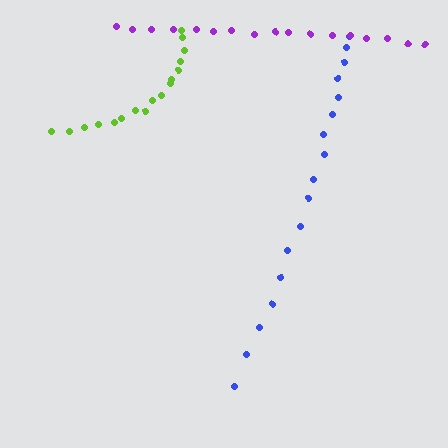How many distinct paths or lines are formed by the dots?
There are 3 distinct paths.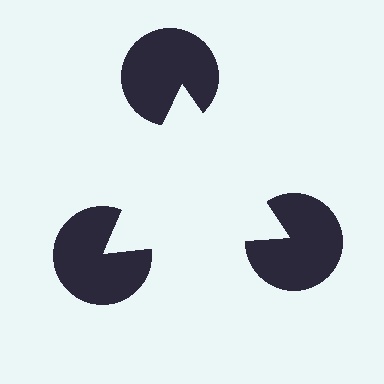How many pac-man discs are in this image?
There are 3 — one at each vertex of the illusory triangle.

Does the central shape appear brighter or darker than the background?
It typically appears slightly brighter than the background, even though no actual brightness change is drawn.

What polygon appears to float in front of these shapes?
An illusory triangle — its edges are inferred from the aligned wedge cuts in the pac-man discs, not physically drawn.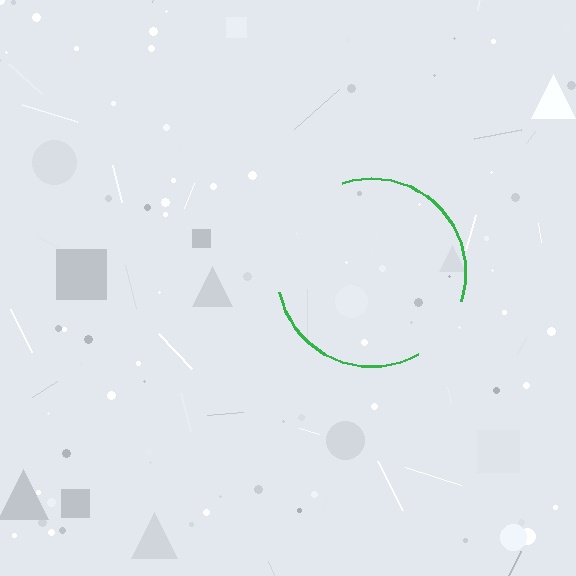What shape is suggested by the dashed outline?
The dashed outline suggests a circle.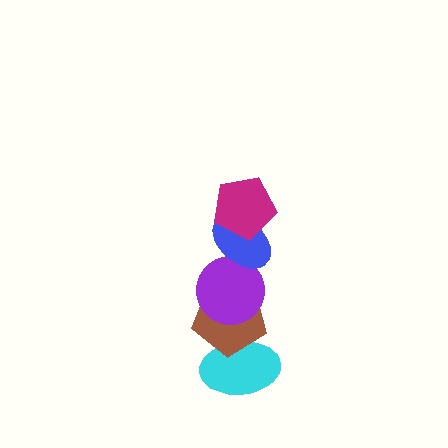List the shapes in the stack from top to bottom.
From top to bottom: the magenta pentagon, the blue ellipse, the purple circle, the brown pentagon, the cyan ellipse.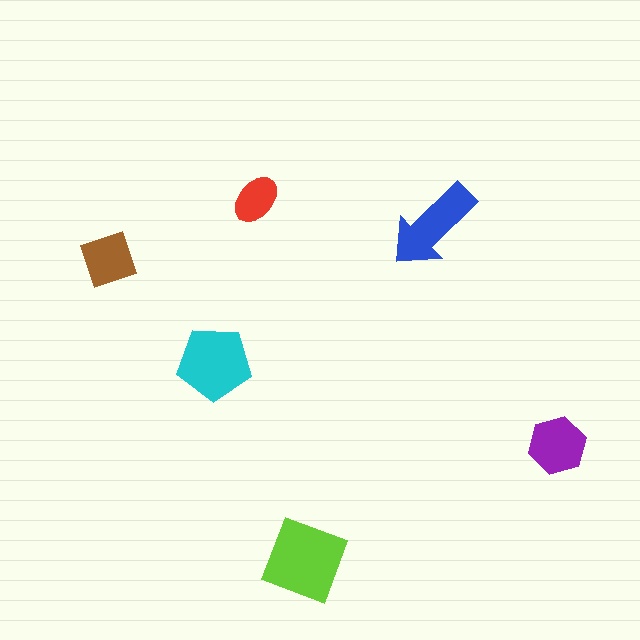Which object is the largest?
The lime diamond.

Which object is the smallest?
The red ellipse.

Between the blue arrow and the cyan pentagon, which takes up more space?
The cyan pentagon.